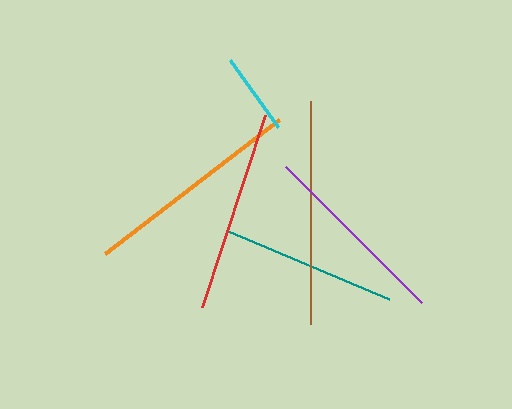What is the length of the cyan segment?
The cyan segment is approximately 83 pixels long.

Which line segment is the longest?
The brown line is the longest at approximately 222 pixels.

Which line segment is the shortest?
The cyan line is the shortest at approximately 83 pixels.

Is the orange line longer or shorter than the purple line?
The orange line is longer than the purple line.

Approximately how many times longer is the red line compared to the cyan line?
The red line is approximately 2.4 times the length of the cyan line.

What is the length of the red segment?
The red segment is approximately 201 pixels long.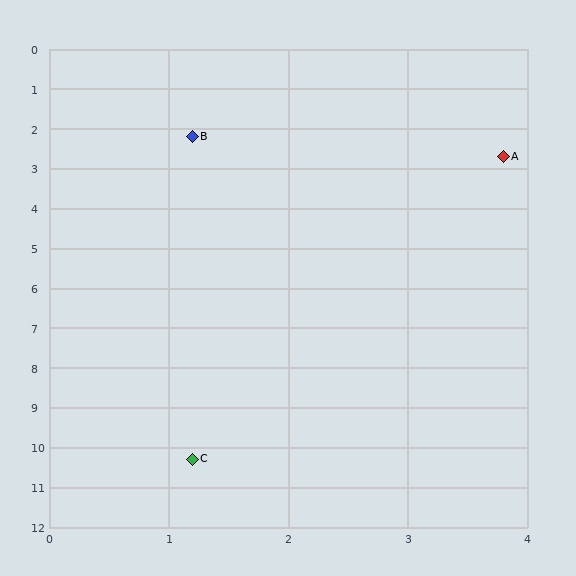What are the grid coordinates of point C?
Point C is at approximately (1.2, 10.3).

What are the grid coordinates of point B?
Point B is at approximately (1.2, 2.2).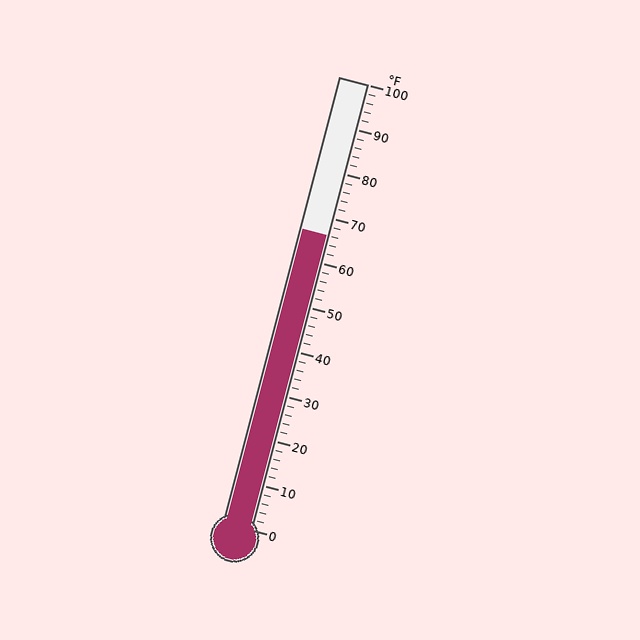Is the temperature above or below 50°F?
The temperature is above 50°F.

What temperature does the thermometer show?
The thermometer shows approximately 66°F.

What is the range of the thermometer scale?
The thermometer scale ranges from 0°F to 100°F.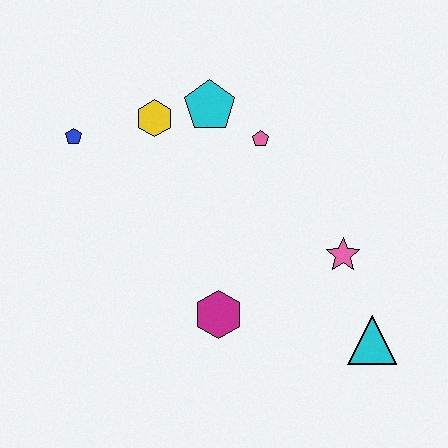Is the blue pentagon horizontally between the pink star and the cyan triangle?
No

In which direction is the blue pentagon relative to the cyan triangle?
The blue pentagon is to the left of the cyan triangle.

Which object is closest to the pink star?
The cyan triangle is closest to the pink star.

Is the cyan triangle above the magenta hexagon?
No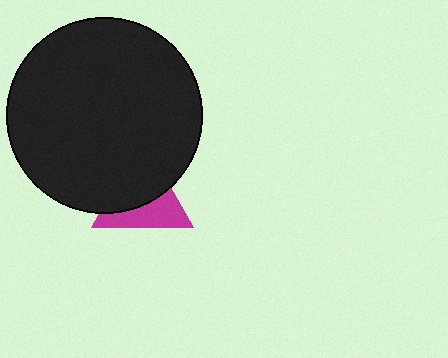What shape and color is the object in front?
The object in front is a black circle.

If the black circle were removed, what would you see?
You would see the complete magenta triangle.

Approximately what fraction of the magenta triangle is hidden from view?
Roughly 56% of the magenta triangle is hidden behind the black circle.